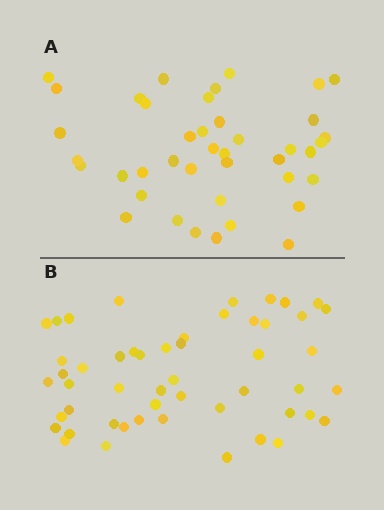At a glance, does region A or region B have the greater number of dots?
Region B (the bottom region) has more dots.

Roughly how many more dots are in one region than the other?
Region B has roughly 10 or so more dots than region A.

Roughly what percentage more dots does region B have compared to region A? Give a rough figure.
About 25% more.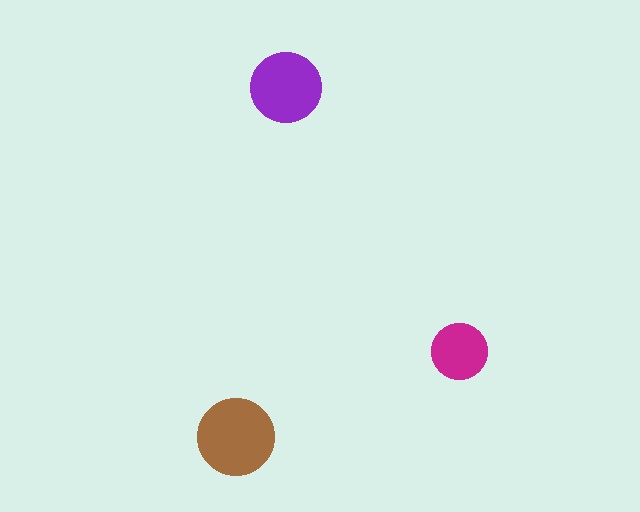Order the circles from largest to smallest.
the brown one, the purple one, the magenta one.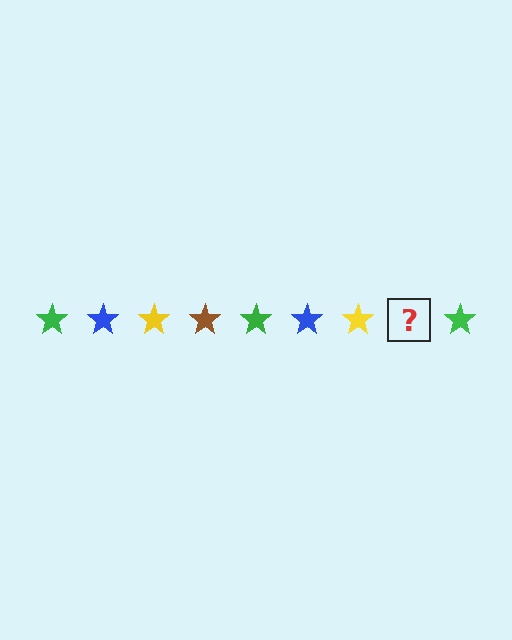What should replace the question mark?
The question mark should be replaced with a brown star.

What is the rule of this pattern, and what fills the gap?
The rule is that the pattern cycles through green, blue, yellow, brown stars. The gap should be filled with a brown star.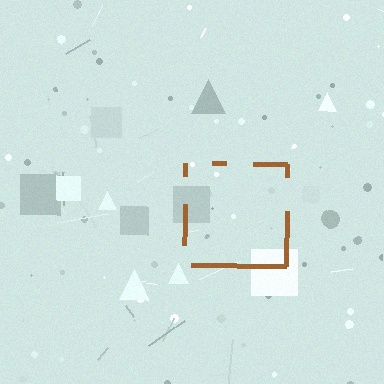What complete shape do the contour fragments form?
The contour fragments form a square.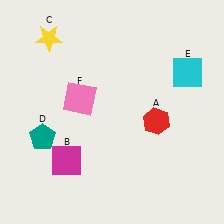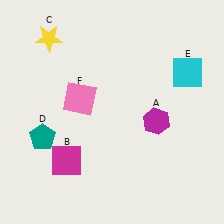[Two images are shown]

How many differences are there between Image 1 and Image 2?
There is 1 difference between the two images.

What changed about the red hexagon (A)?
In Image 1, A is red. In Image 2, it changed to magenta.